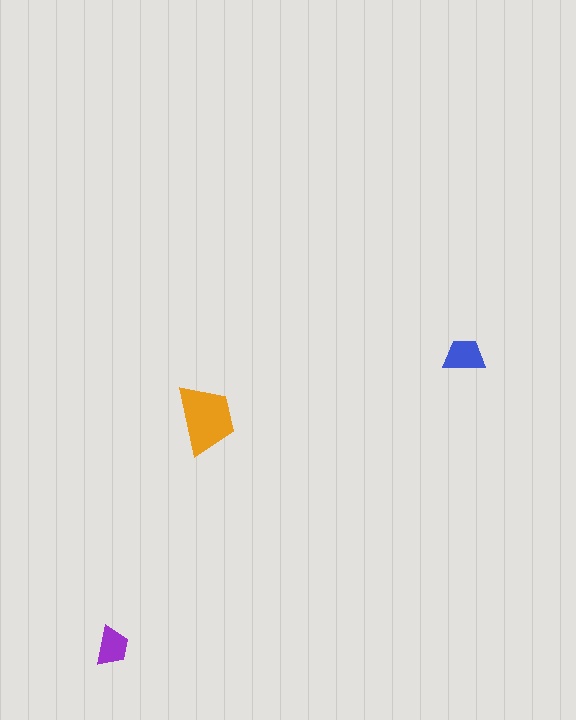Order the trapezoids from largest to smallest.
the orange one, the blue one, the purple one.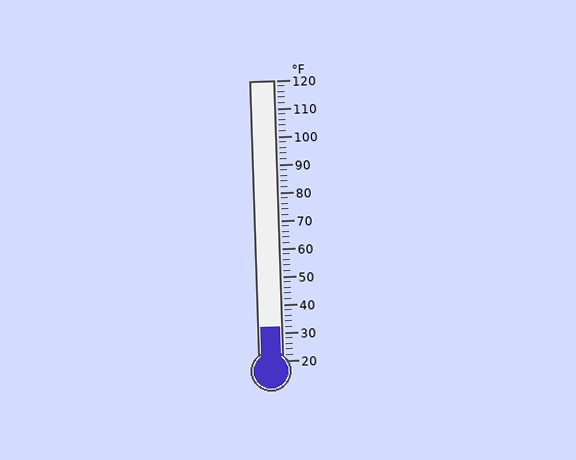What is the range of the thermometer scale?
The thermometer scale ranges from 20°F to 120°F.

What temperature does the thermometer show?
The thermometer shows approximately 32°F.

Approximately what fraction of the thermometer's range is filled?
The thermometer is filled to approximately 10% of its range.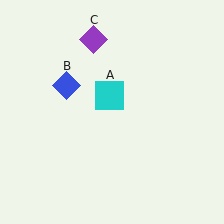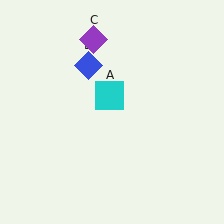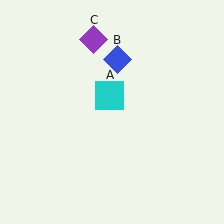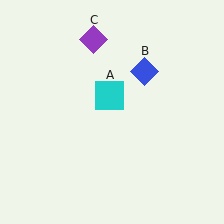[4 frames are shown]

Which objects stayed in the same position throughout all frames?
Cyan square (object A) and purple diamond (object C) remained stationary.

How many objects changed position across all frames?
1 object changed position: blue diamond (object B).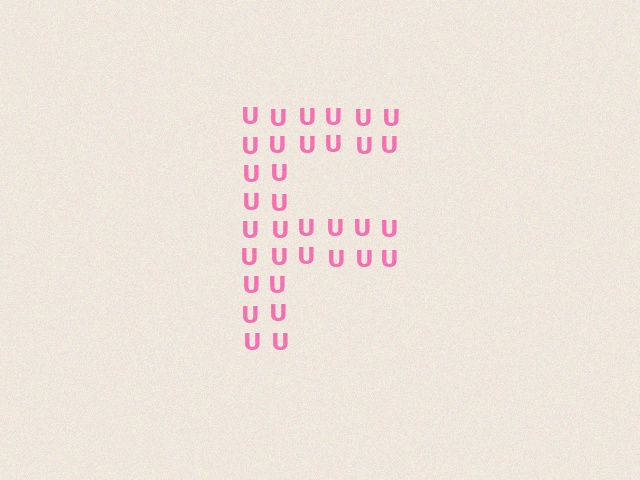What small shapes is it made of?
It is made of small letter U's.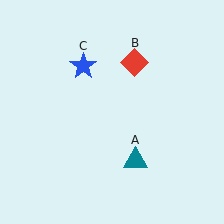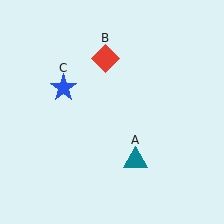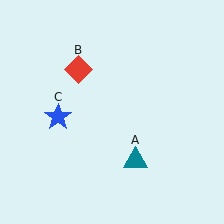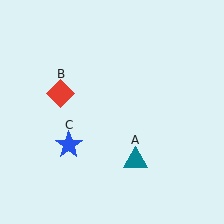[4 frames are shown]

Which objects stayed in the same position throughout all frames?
Teal triangle (object A) remained stationary.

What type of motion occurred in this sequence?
The red diamond (object B), blue star (object C) rotated counterclockwise around the center of the scene.